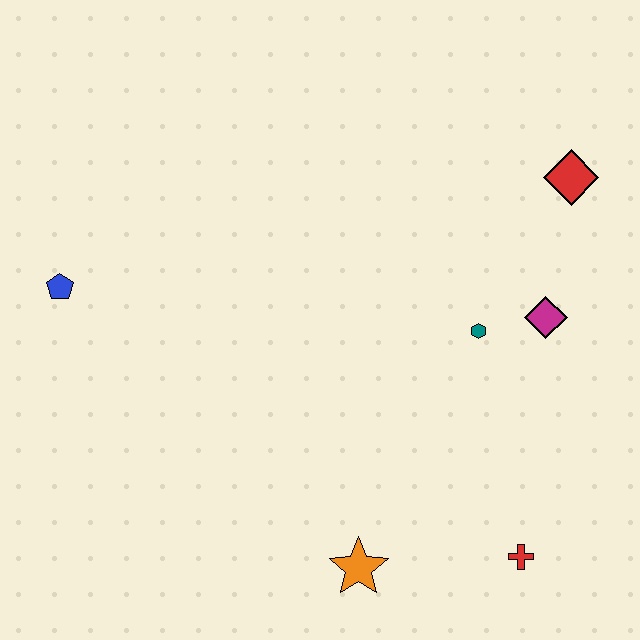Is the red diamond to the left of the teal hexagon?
No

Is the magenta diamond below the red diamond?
Yes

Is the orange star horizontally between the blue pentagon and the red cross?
Yes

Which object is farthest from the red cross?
The blue pentagon is farthest from the red cross.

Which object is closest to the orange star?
The red cross is closest to the orange star.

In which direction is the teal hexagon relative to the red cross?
The teal hexagon is above the red cross.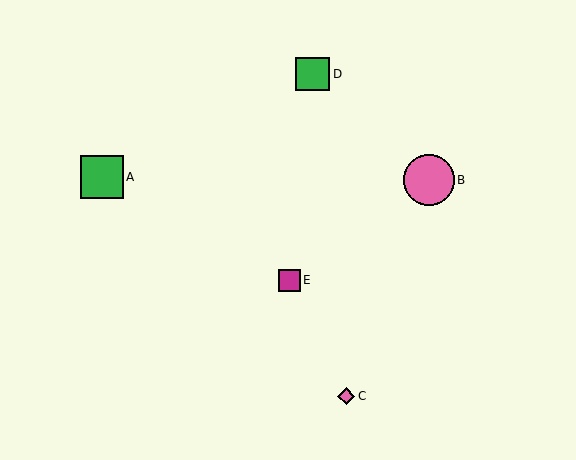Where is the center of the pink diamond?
The center of the pink diamond is at (346, 396).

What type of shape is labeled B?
Shape B is a pink circle.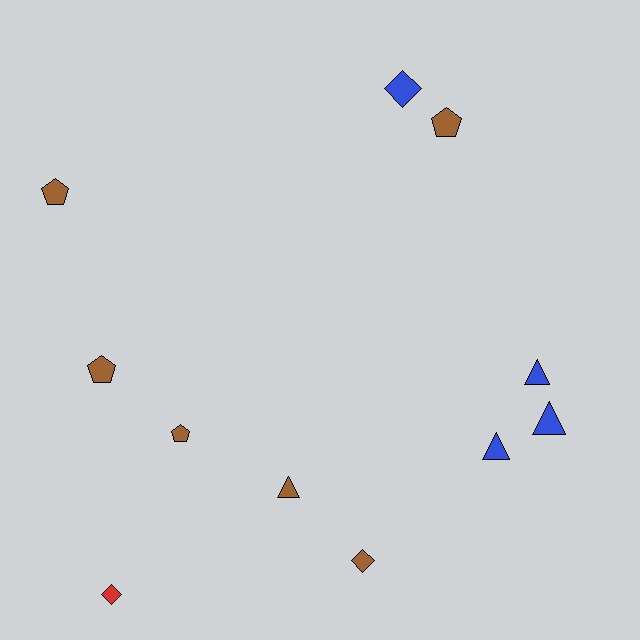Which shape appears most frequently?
Triangle, with 4 objects.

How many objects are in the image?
There are 11 objects.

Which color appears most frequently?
Brown, with 6 objects.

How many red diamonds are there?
There is 1 red diamond.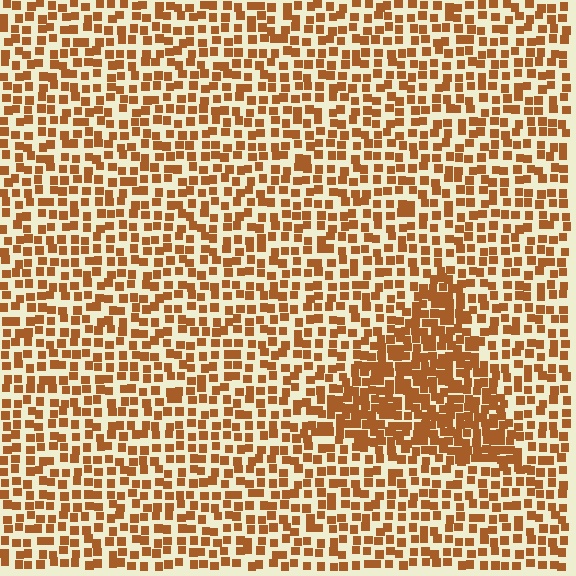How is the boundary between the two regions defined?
The boundary is defined by a change in element density (approximately 1.8x ratio). All elements are the same color, size, and shape.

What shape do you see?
I see a triangle.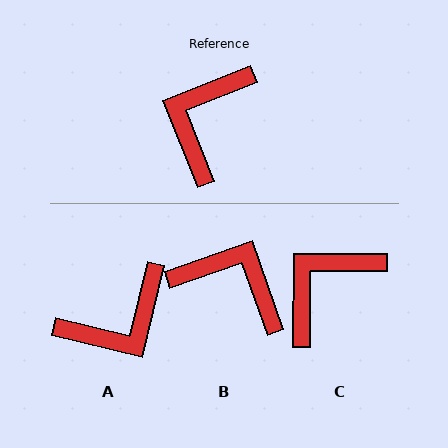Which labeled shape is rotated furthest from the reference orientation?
A, about 145 degrees away.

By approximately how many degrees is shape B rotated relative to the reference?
Approximately 92 degrees clockwise.